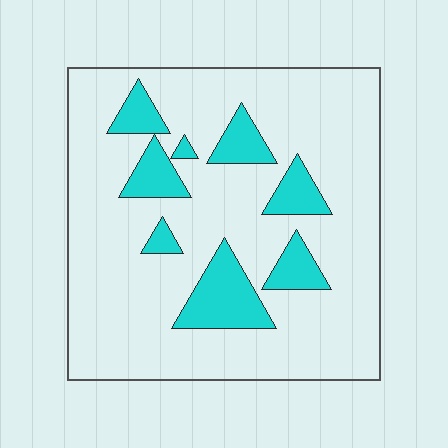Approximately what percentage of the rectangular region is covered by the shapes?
Approximately 15%.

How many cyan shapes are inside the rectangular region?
8.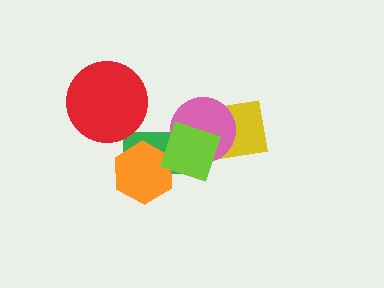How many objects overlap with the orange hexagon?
2 objects overlap with the orange hexagon.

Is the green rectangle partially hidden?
Yes, it is partially covered by another shape.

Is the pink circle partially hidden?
Yes, it is partially covered by another shape.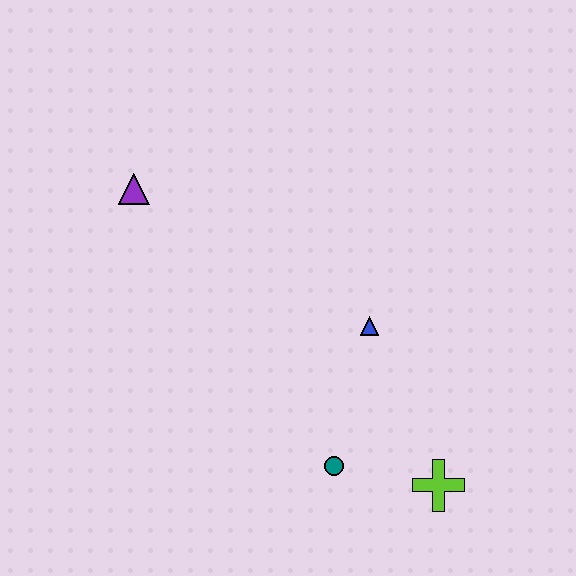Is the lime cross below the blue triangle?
Yes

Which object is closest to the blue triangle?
The teal circle is closest to the blue triangle.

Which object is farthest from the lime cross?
The purple triangle is farthest from the lime cross.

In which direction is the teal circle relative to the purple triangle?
The teal circle is below the purple triangle.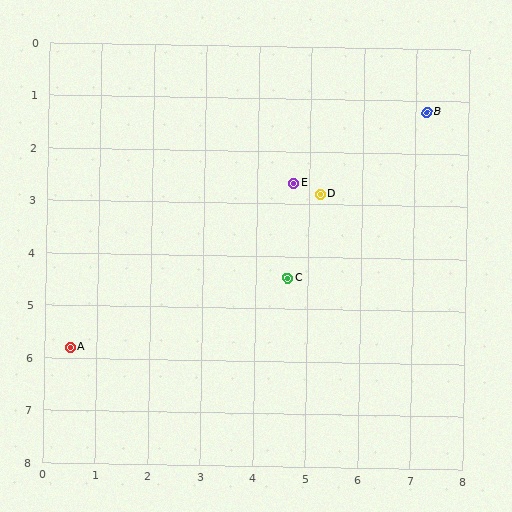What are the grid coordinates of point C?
Point C is at approximately (4.6, 4.4).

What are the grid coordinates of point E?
Point E is at approximately (4.7, 2.6).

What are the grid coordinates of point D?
Point D is at approximately (5.2, 2.8).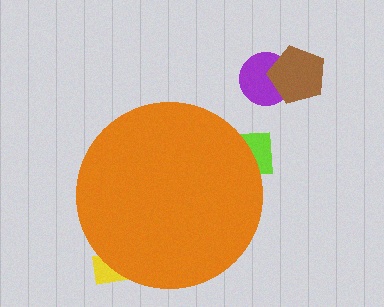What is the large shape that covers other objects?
An orange circle.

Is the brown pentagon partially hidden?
No, the brown pentagon is fully visible.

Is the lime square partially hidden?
Yes, the lime square is partially hidden behind the orange circle.